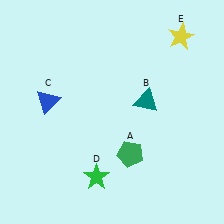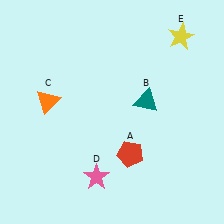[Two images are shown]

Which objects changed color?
A changed from green to red. C changed from blue to orange. D changed from green to pink.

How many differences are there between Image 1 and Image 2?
There are 3 differences between the two images.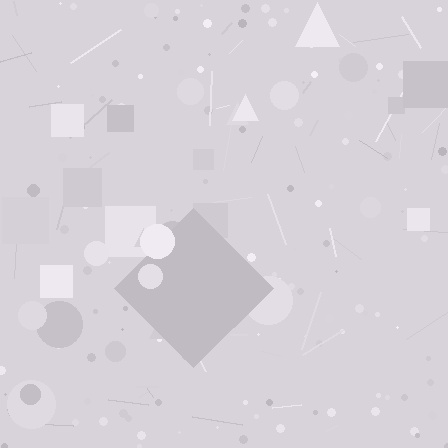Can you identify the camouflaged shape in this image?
The camouflaged shape is a diamond.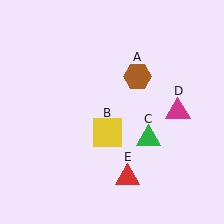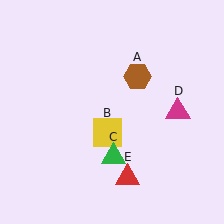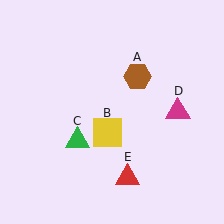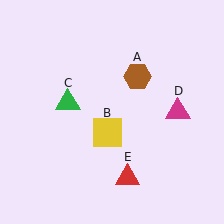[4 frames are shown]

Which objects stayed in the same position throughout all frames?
Brown hexagon (object A) and yellow square (object B) and magenta triangle (object D) and red triangle (object E) remained stationary.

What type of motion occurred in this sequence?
The green triangle (object C) rotated clockwise around the center of the scene.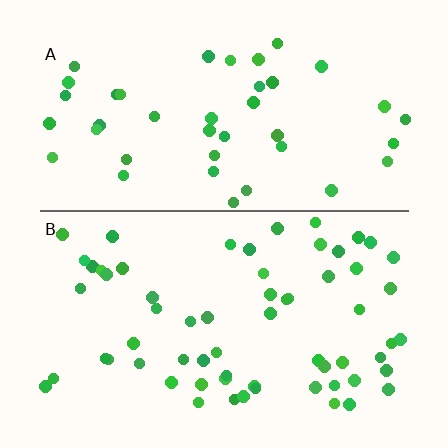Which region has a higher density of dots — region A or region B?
B (the bottom).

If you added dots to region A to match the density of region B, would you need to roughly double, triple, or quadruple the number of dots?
Approximately double.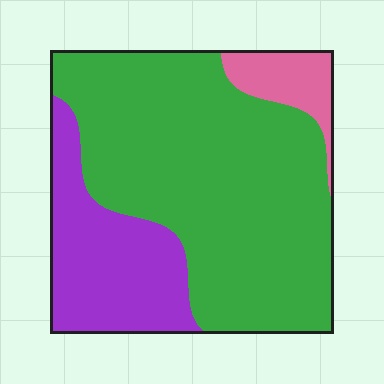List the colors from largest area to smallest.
From largest to smallest: green, purple, pink.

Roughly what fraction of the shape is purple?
Purple covers about 25% of the shape.